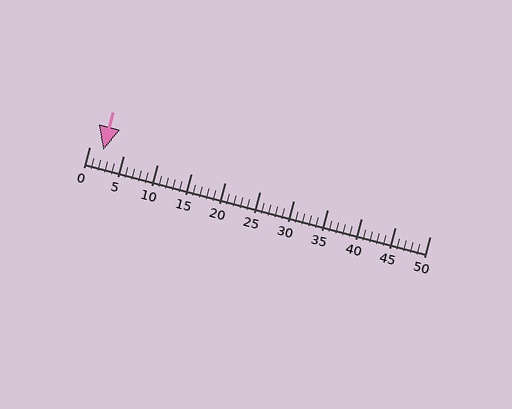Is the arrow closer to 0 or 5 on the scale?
The arrow is closer to 0.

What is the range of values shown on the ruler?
The ruler shows values from 0 to 50.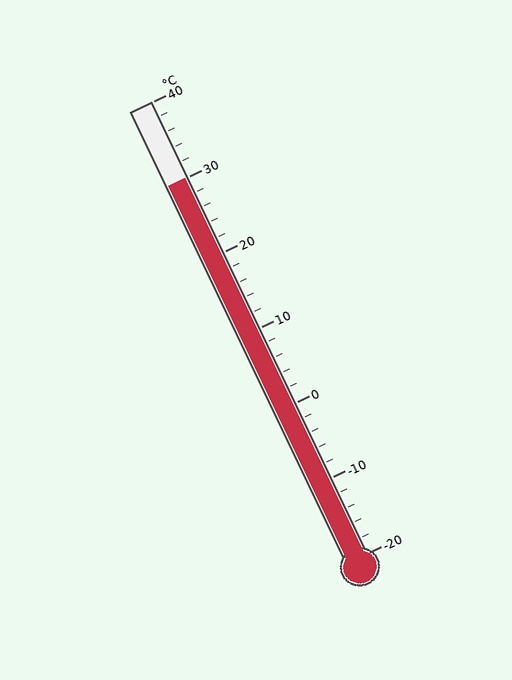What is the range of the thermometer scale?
The thermometer scale ranges from -20°C to 40°C.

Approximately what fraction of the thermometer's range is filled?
The thermometer is filled to approximately 85% of its range.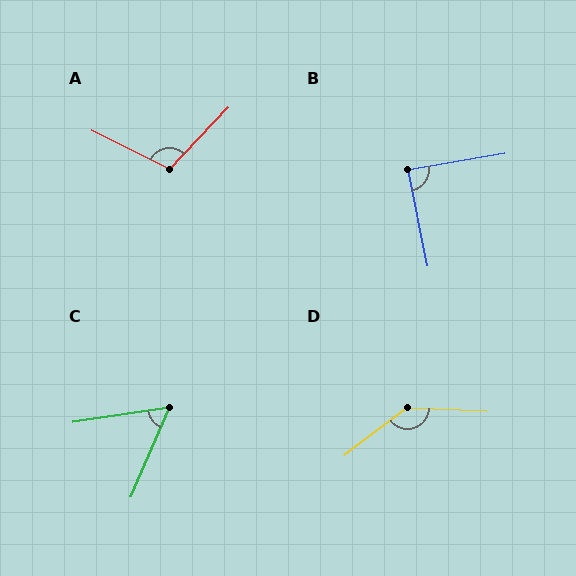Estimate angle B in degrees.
Approximately 88 degrees.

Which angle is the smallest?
C, at approximately 58 degrees.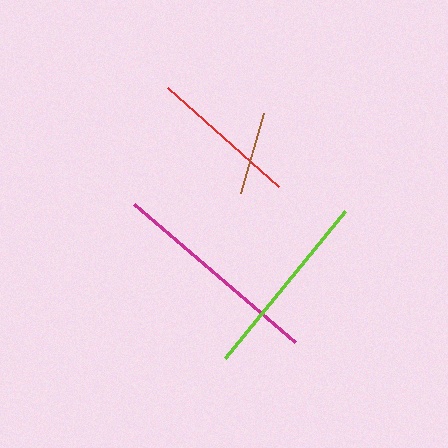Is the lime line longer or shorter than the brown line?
The lime line is longer than the brown line.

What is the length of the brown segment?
The brown segment is approximately 83 pixels long.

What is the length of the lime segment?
The lime segment is approximately 189 pixels long.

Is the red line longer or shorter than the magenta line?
The magenta line is longer than the red line.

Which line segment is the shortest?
The brown line is the shortest at approximately 83 pixels.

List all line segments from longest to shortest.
From longest to shortest: magenta, lime, red, brown.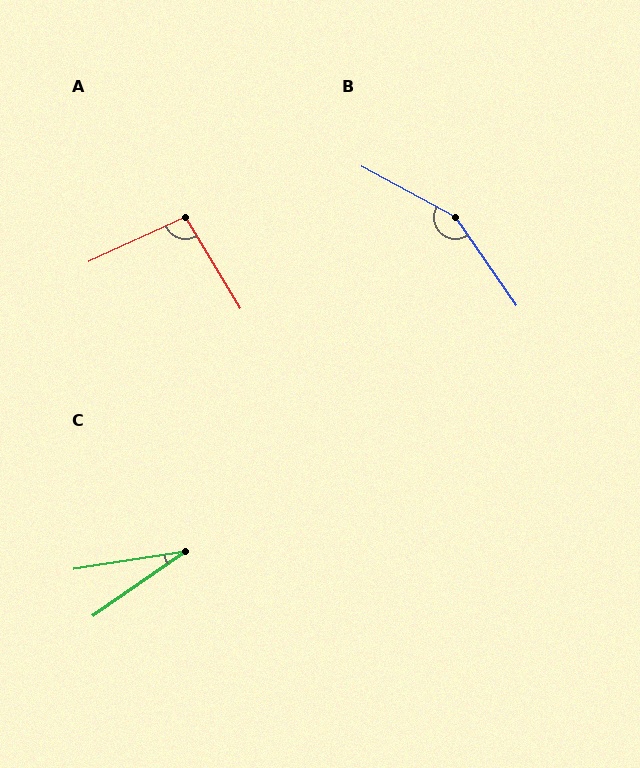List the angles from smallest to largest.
C (26°), A (97°), B (153°).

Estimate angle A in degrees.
Approximately 97 degrees.